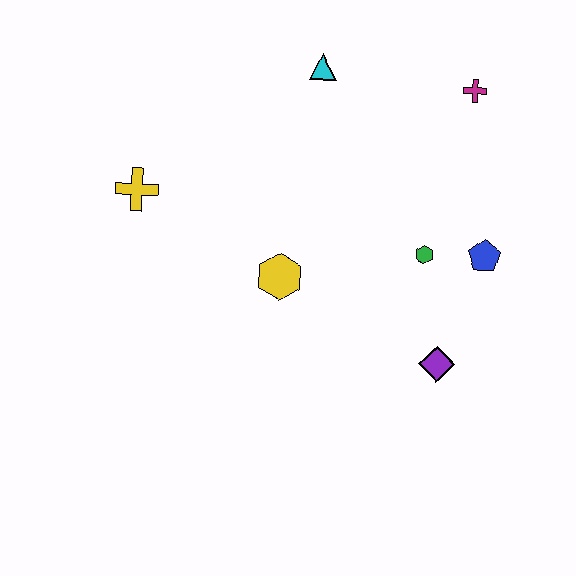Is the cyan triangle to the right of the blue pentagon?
No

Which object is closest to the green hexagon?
The blue pentagon is closest to the green hexagon.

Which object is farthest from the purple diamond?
The yellow cross is farthest from the purple diamond.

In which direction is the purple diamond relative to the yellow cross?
The purple diamond is to the right of the yellow cross.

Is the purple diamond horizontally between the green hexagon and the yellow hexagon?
No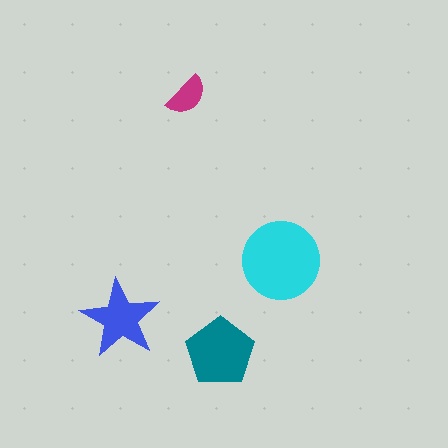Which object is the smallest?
The magenta semicircle.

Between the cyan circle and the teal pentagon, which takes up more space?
The cyan circle.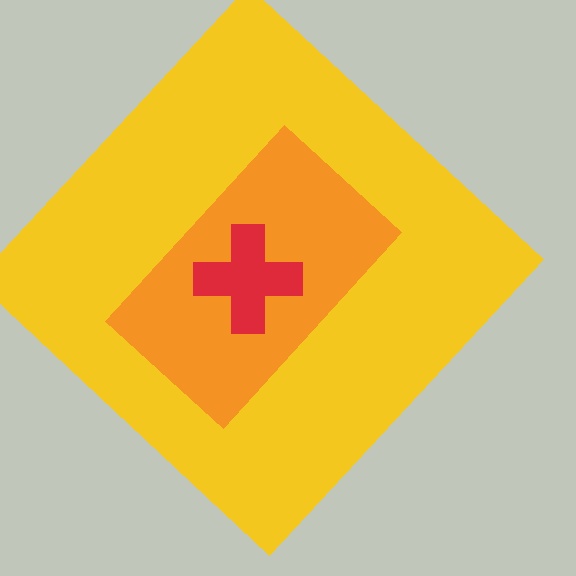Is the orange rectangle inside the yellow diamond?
Yes.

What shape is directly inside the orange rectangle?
The red cross.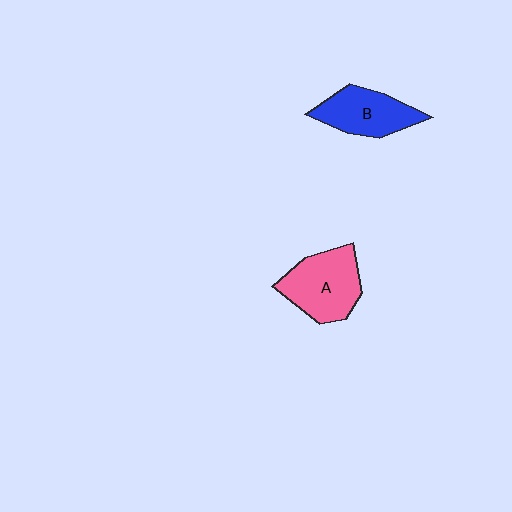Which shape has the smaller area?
Shape B (blue).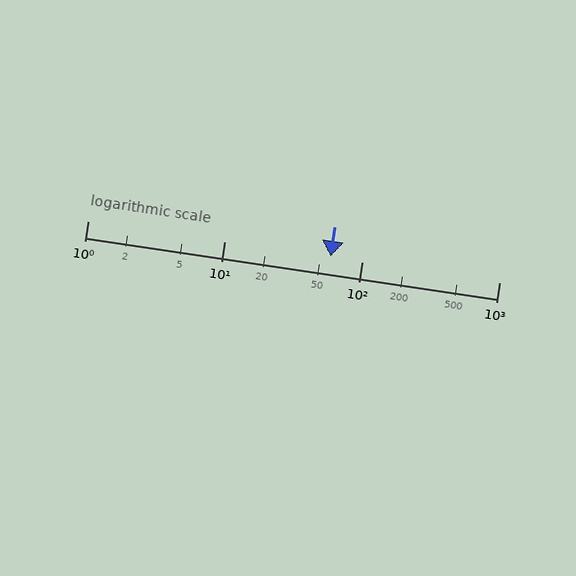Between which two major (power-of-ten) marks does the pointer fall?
The pointer is between 10 and 100.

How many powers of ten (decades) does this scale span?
The scale spans 3 decades, from 1 to 1000.